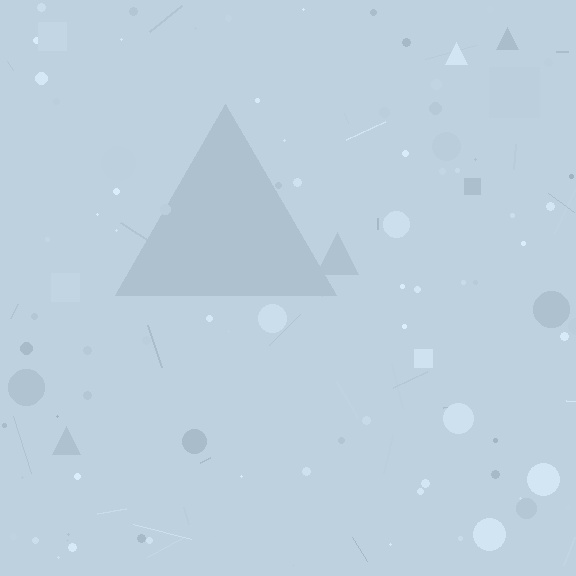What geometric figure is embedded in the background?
A triangle is embedded in the background.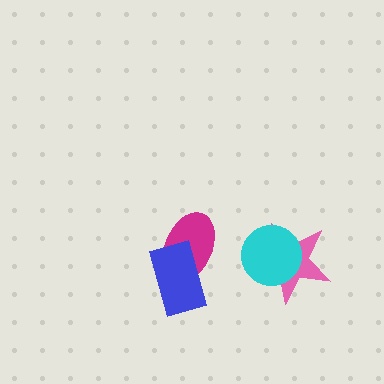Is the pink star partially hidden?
Yes, it is partially covered by another shape.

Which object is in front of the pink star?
The cyan circle is in front of the pink star.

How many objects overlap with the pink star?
1 object overlaps with the pink star.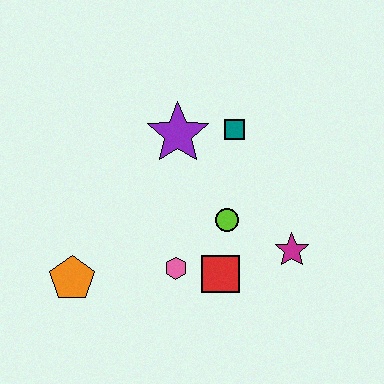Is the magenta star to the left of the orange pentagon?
No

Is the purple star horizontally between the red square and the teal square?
No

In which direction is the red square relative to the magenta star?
The red square is to the left of the magenta star.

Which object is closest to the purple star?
The teal square is closest to the purple star.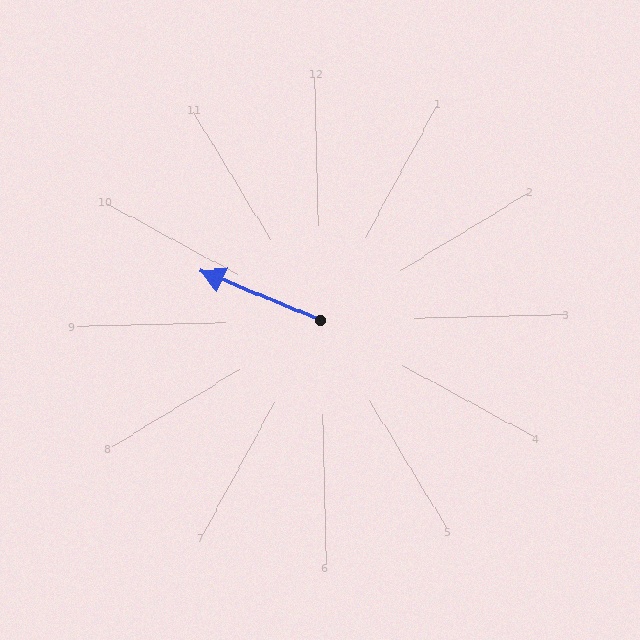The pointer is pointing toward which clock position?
Roughly 10 o'clock.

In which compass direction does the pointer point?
Northwest.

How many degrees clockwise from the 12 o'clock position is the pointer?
Approximately 294 degrees.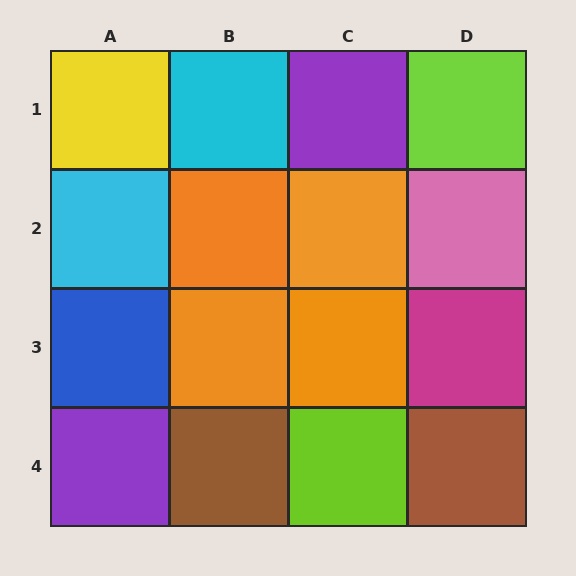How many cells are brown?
2 cells are brown.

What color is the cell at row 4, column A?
Purple.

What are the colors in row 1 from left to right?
Yellow, cyan, purple, lime.